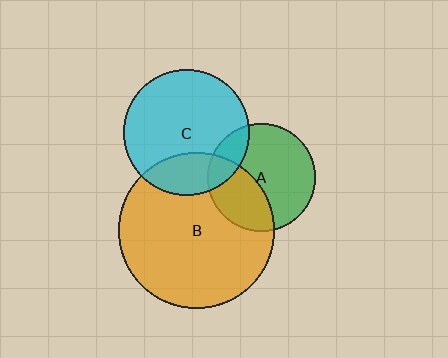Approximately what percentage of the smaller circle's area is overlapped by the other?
Approximately 25%.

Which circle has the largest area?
Circle B (orange).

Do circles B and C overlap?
Yes.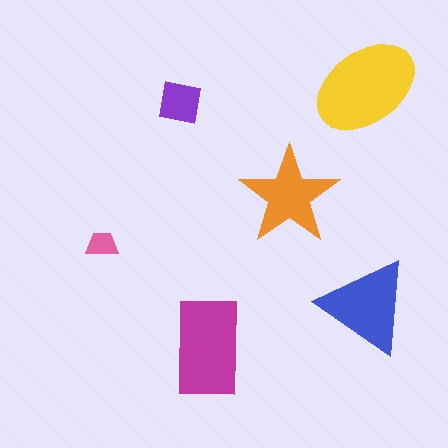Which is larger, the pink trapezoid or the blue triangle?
The blue triangle.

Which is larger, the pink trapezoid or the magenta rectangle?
The magenta rectangle.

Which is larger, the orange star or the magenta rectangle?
The magenta rectangle.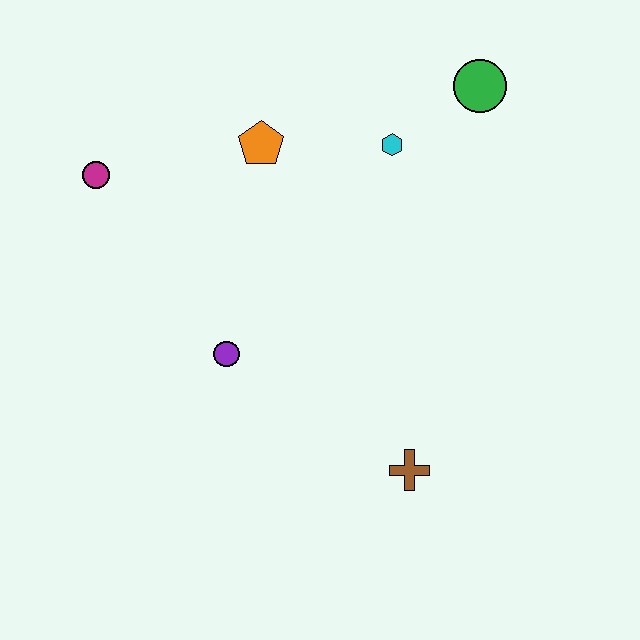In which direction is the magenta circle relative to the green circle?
The magenta circle is to the left of the green circle.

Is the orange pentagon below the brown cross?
No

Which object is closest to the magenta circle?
The orange pentagon is closest to the magenta circle.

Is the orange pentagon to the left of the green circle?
Yes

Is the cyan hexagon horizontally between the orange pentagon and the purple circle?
No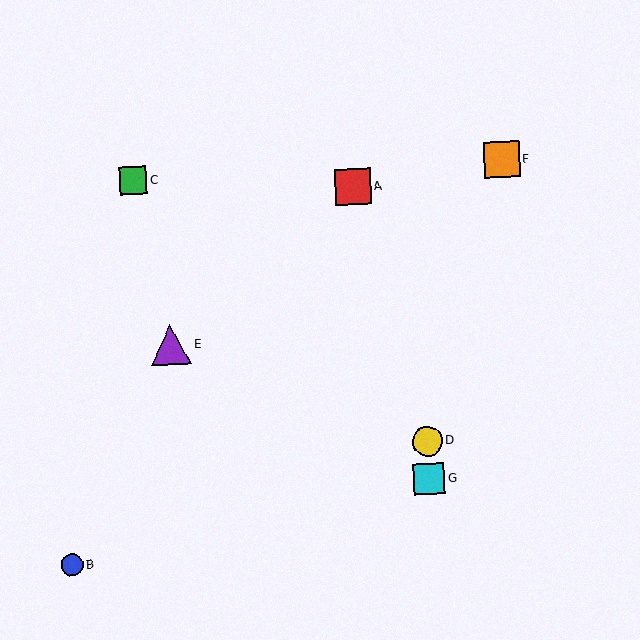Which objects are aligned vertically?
Objects D, G are aligned vertically.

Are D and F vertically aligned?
No, D is at x≈427 and F is at x≈501.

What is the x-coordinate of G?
Object G is at x≈429.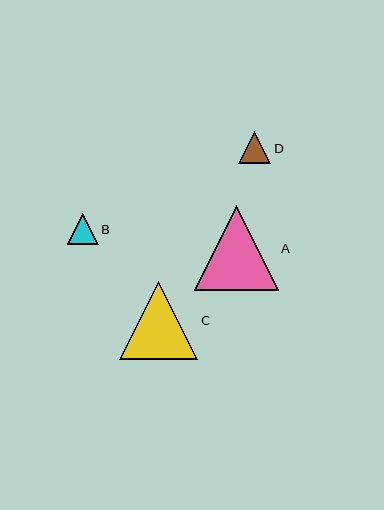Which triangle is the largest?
Triangle A is the largest with a size of approximately 84 pixels.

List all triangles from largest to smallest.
From largest to smallest: A, C, D, B.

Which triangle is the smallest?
Triangle B is the smallest with a size of approximately 31 pixels.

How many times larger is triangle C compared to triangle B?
Triangle C is approximately 2.5 times the size of triangle B.